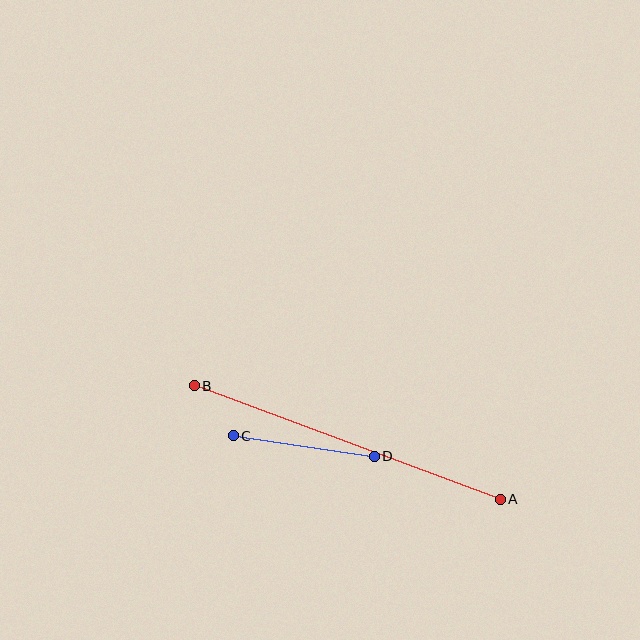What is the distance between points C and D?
The distance is approximately 143 pixels.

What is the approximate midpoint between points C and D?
The midpoint is at approximately (304, 446) pixels.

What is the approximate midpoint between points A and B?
The midpoint is at approximately (347, 442) pixels.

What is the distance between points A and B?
The distance is approximately 326 pixels.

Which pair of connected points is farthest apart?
Points A and B are farthest apart.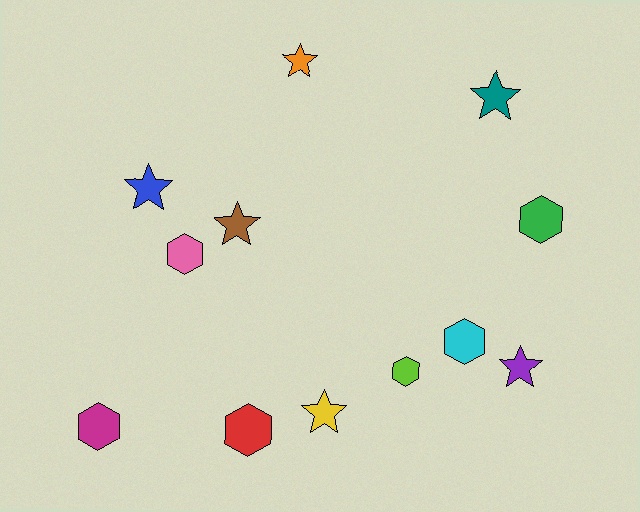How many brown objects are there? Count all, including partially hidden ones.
There is 1 brown object.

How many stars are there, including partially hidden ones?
There are 6 stars.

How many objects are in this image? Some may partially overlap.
There are 12 objects.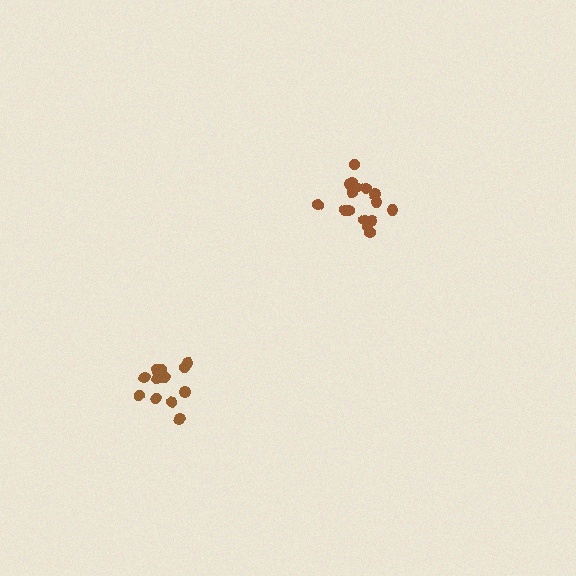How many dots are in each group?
Group 1: 15 dots, Group 2: 17 dots (32 total).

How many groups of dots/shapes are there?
There are 2 groups.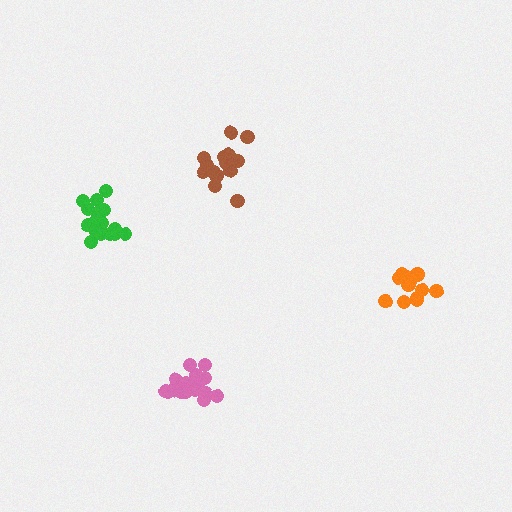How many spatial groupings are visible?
There are 4 spatial groupings.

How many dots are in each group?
Group 1: 15 dots, Group 2: 18 dots, Group 3: 15 dots, Group 4: 16 dots (64 total).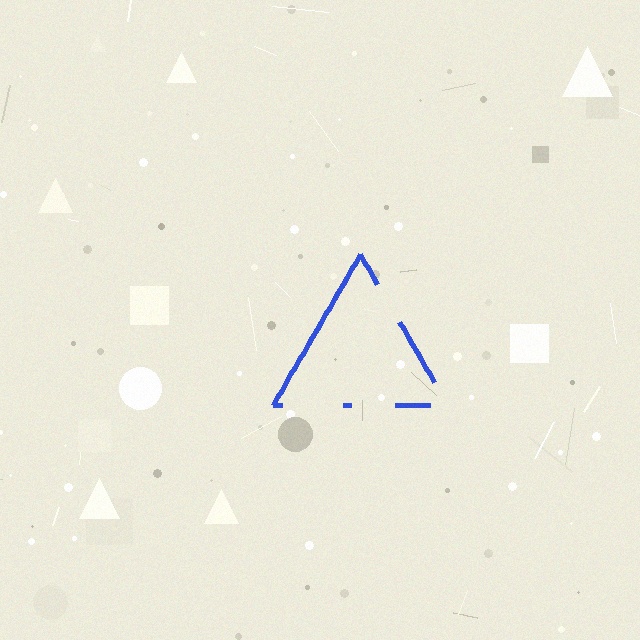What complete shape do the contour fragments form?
The contour fragments form a triangle.